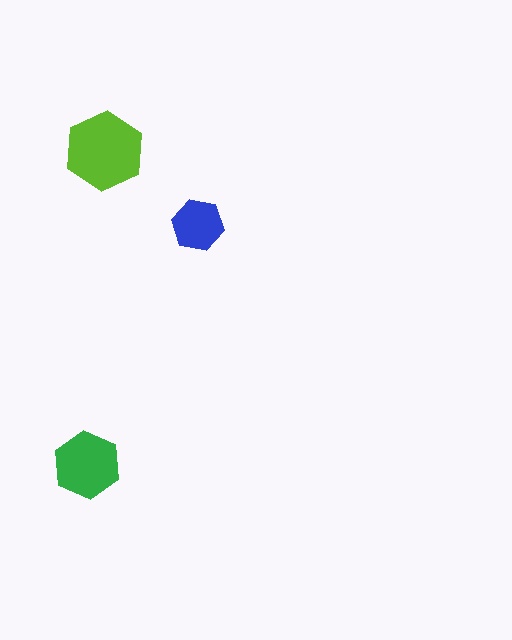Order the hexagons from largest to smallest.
the lime one, the green one, the blue one.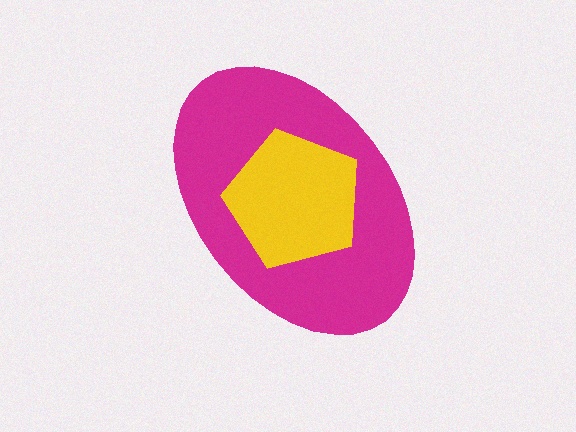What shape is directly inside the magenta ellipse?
The yellow pentagon.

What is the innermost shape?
The yellow pentagon.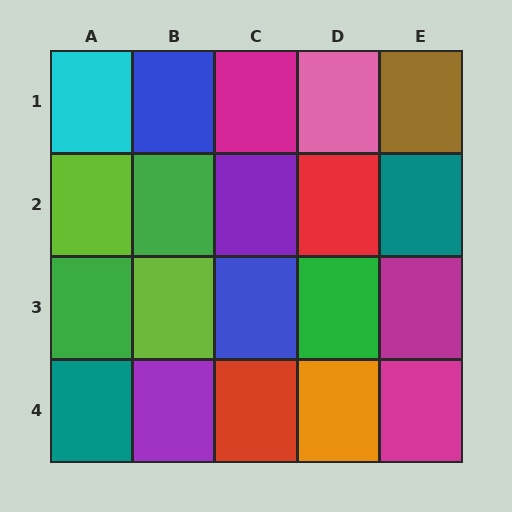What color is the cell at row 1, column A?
Cyan.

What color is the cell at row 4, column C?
Red.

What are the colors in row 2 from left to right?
Lime, green, purple, red, teal.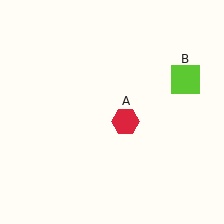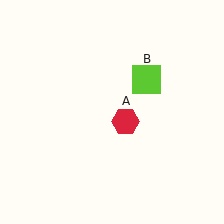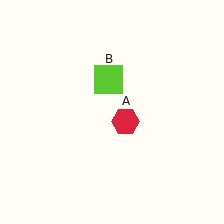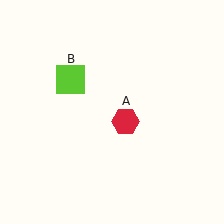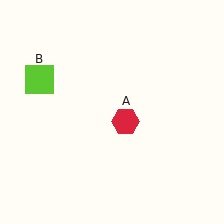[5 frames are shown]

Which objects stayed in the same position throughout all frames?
Red hexagon (object A) remained stationary.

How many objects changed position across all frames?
1 object changed position: lime square (object B).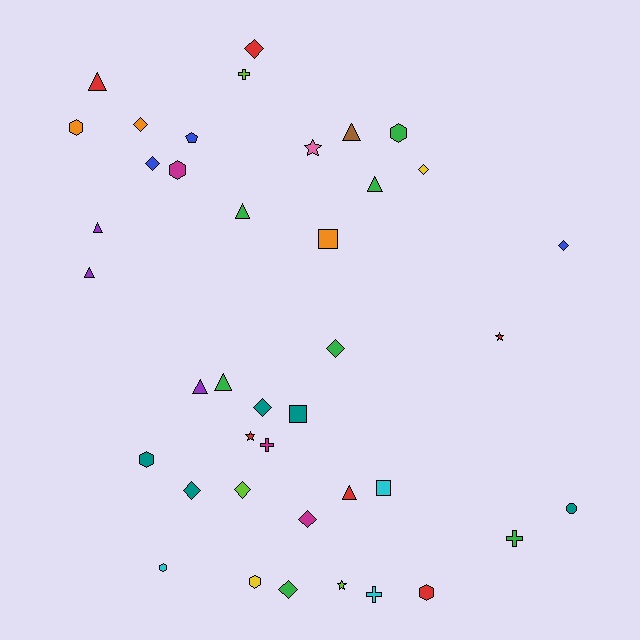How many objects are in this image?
There are 40 objects.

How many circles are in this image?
There is 1 circle.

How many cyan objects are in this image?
There are 3 cyan objects.